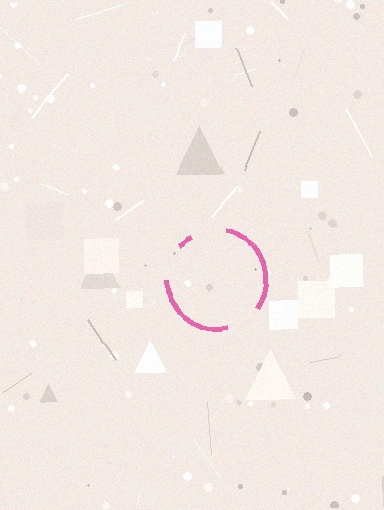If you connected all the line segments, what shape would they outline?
They would outline a circle.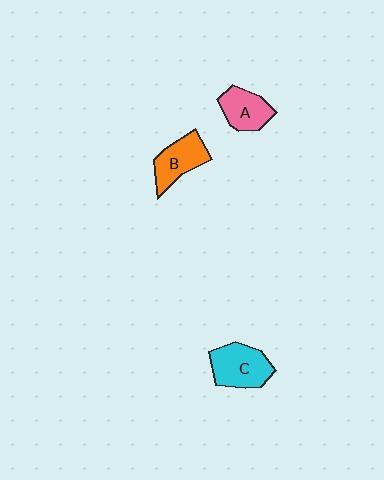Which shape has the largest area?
Shape C (cyan).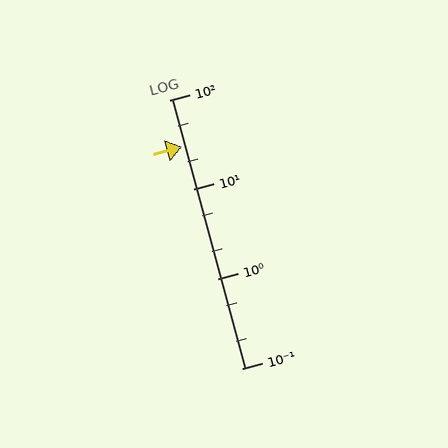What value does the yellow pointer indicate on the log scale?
The pointer indicates approximately 30.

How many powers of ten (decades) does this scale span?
The scale spans 3 decades, from 0.1 to 100.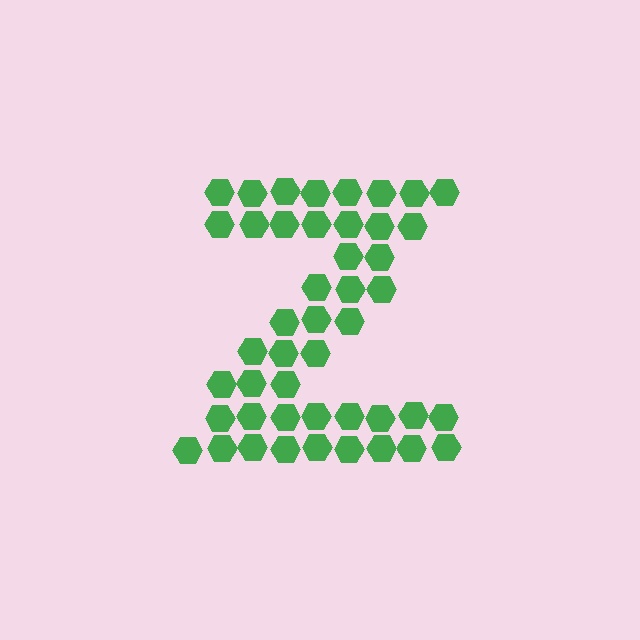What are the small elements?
The small elements are hexagons.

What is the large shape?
The large shape is the letter Z.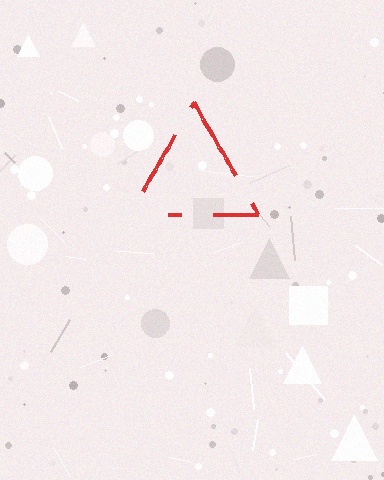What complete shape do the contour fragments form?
The contour fragments form a triangle.